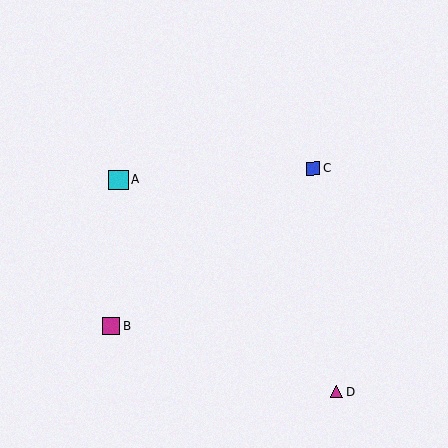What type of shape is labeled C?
Shape C is a blue square.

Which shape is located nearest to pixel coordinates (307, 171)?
The blue square (labeled C) at (313, 169) is nearest to that location.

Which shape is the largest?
The cyan square (labeled A) is the largest.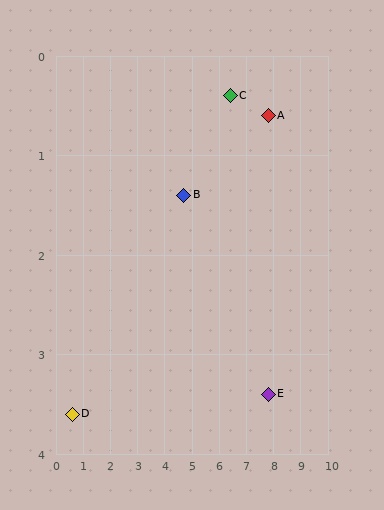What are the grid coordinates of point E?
Point E is at approximately (7.8, 3.4).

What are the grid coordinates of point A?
Point A is at approximately (7.8, 0.6).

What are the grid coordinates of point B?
Point B is at approximately (4.7, 1.4).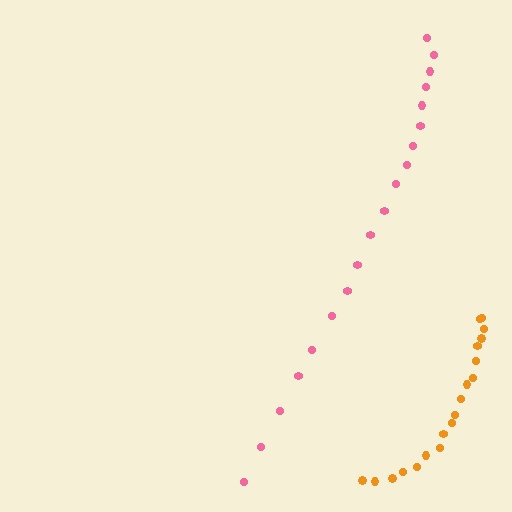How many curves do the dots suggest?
There are 2 distinct paths.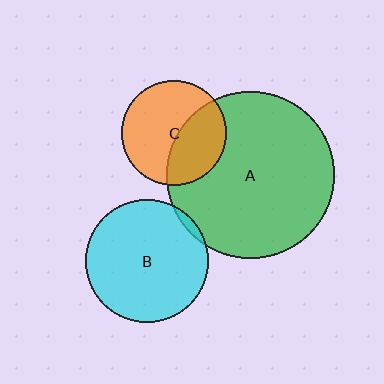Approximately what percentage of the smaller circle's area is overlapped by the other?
Approximately 40%.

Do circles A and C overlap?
Yes.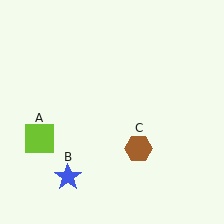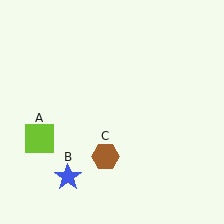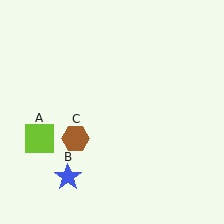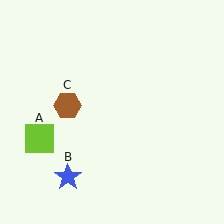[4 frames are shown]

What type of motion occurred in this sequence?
The brown hexagon (object C) rotated clockwise around the center of the scene.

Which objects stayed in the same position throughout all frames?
Lime square (object A) and blue star (object B) remained stationary.